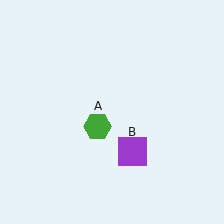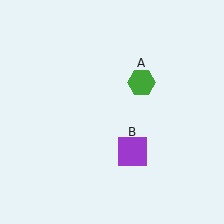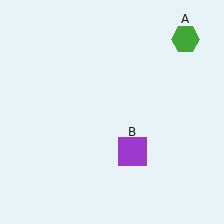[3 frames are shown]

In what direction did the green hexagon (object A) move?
The green hexagon (object A) moved up and to the right.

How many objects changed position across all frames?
1 object changed position: green hexagon (object A).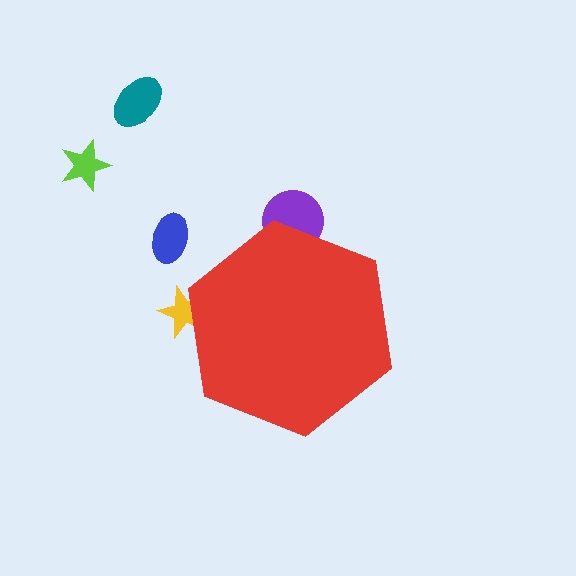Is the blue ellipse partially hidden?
No, the blue ellipse is fully visible.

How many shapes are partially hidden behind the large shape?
2 shapes are partially hidden.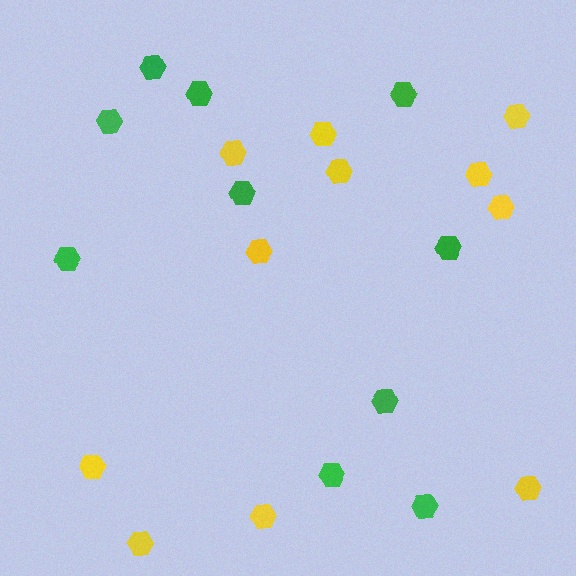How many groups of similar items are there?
There are 2 groups: one group of yellow hexagons (11) and one group of green hexagons (10).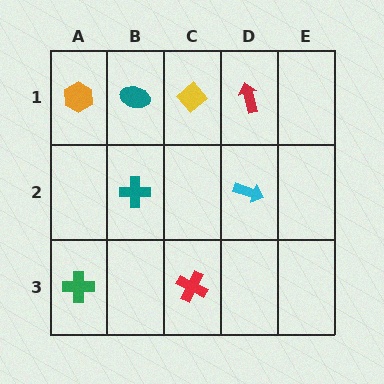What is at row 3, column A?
A green cross.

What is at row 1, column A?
An orange hexagon.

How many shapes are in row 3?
2 shapes.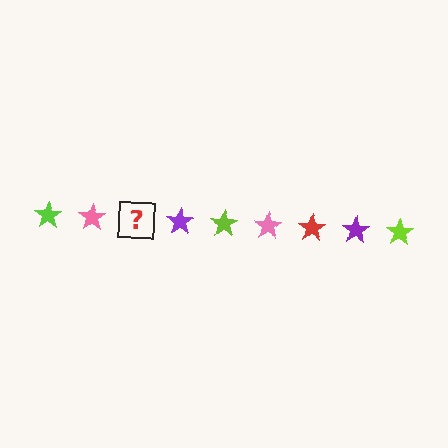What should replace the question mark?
The question mark should be replaced with a red star.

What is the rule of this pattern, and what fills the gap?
The rule is that the pattern cycles through lime, pink, red, purple stars. The gap should be filled with a red star.